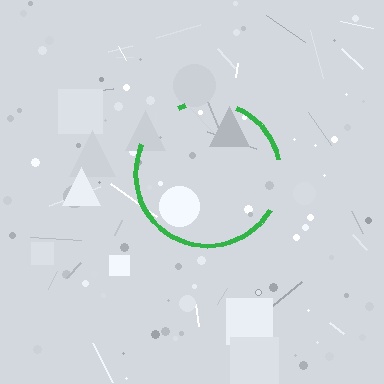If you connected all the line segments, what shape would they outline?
They would outline a circle.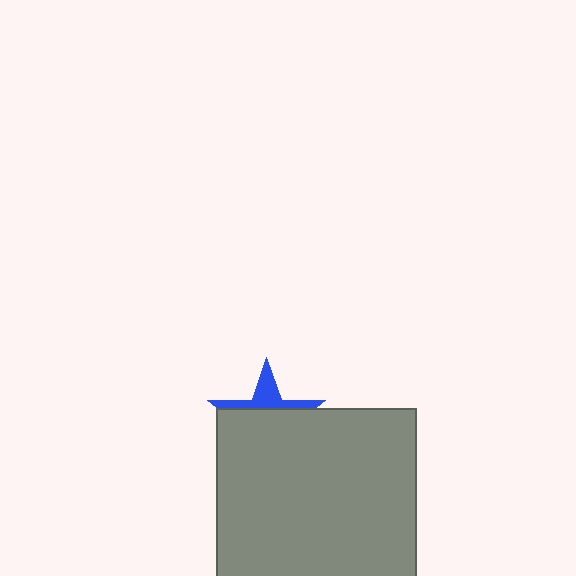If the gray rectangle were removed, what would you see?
You would see the complete blue star.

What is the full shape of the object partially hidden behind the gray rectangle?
The partially hidden object is a blue star.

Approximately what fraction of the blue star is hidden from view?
Roughly 68% of the blue star is hidden behind the gray rectangle.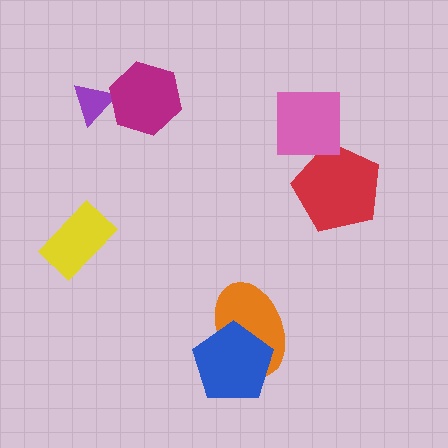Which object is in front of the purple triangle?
The magenta hexagon is in front of the purple triangle.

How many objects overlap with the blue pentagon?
1 object overlaps with the blue pentagon.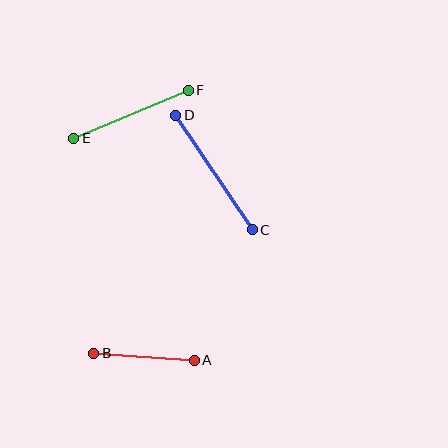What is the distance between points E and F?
The distance is approximately 124 pixels.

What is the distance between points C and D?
The distance is approximately 138 pixels.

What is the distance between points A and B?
The distance is approximately 101 pixels.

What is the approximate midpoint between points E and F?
The midpoint is at approximately (131, 114) pixels.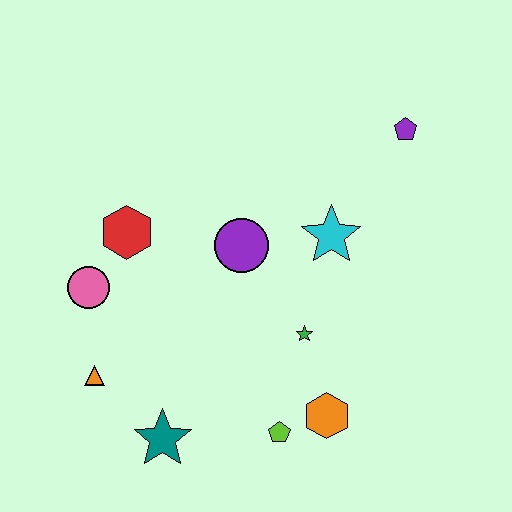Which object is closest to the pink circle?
The red hexagon is closest to the pink circle.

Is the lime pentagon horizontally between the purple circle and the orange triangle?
No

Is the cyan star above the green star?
Yes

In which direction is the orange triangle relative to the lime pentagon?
The orange triangle is to the left of the lime pentagon.